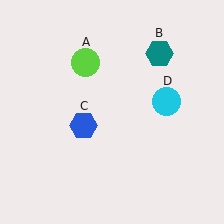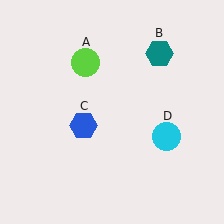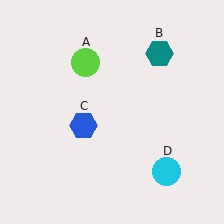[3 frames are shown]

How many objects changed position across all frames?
1 object changed position: cyan circle (object D).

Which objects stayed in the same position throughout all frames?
Lime circle (object A) and teal hexagon (object B) and blue hexagon (object C) remained stationary.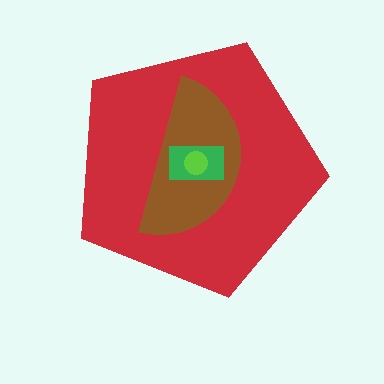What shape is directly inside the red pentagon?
The brown semicircle.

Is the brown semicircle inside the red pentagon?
Yes.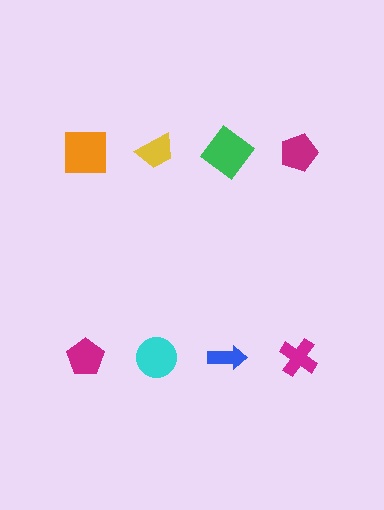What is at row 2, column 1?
A magenta pentagon.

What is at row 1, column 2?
A yellow trapezoid.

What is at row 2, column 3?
A blue arrow.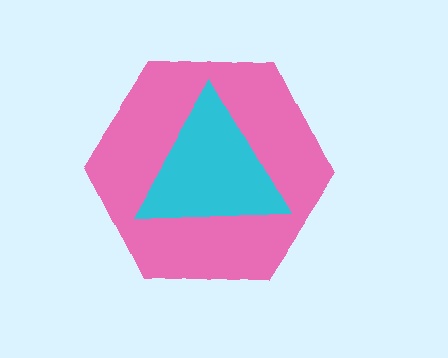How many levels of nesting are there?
2.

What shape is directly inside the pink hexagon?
The cyan triangle.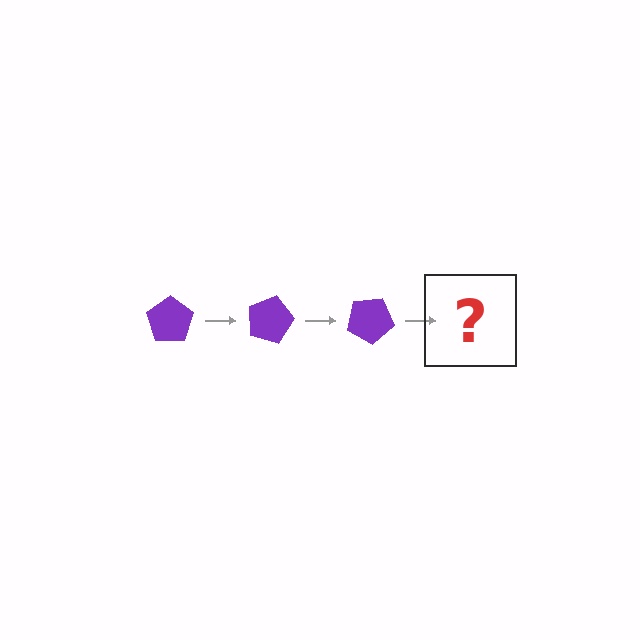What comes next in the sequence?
The next element should be a purple pentagon rotated 45 degrees.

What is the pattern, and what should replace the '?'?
The pattern is that the pentagon rotates 15 degrees each step. The '?' should be a purple pentagon rotated 45 degrees.